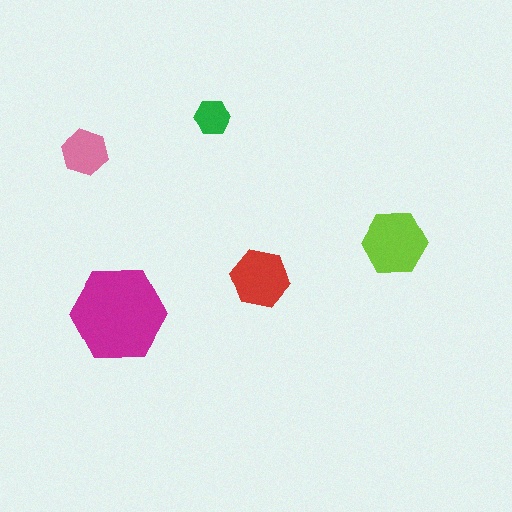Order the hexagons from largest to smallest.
the magenta one, the lime one, the red one, the pink one, the green one.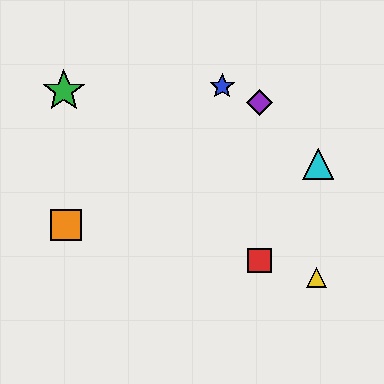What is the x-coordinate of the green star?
The green star is at x≈64.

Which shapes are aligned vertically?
The red square, the purple diamond are aligned vertically.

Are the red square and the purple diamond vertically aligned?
Yes, both are at x≈260.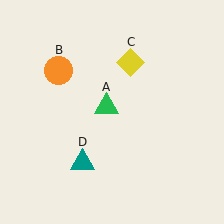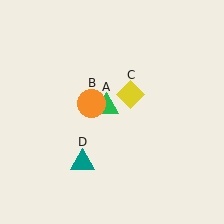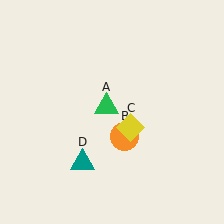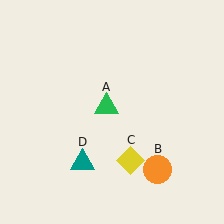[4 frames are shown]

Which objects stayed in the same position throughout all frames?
Green triangle (object A) and teal triangle (object D) remained stationary.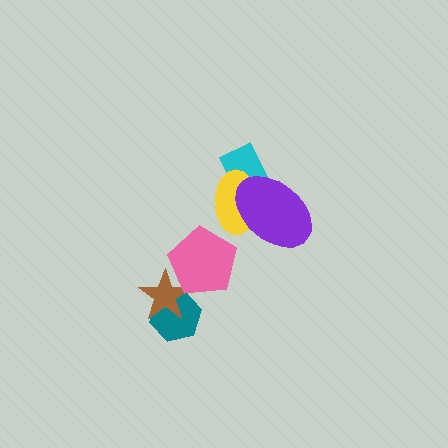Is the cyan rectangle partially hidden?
Yes, it is partially covered by another shape.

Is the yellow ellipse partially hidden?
Yes, it is partially covered by another shape.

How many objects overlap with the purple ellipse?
2 objects overlap with the purple ellipse.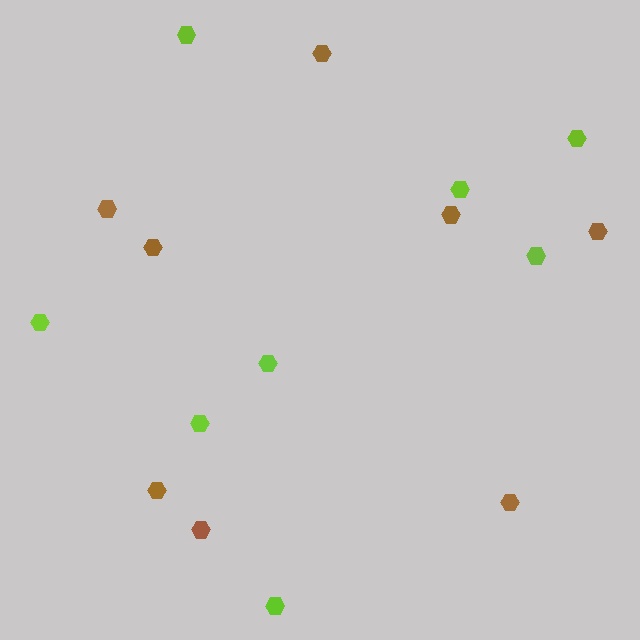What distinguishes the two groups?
There are 2 groups: one group of brown hexagons (8) and one group of lime hexagons (8).